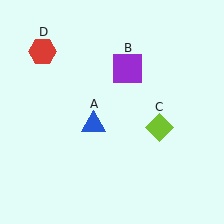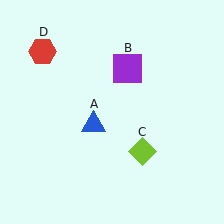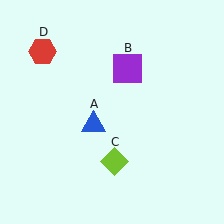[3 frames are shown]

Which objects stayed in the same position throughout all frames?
Blue triangle (object A) and purple square (object B) and red hexagon (object D) remained stationary.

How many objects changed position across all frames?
1 object changed position: lime diamond (object C).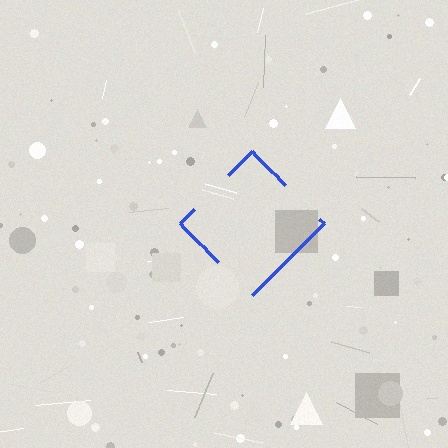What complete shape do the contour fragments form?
The contour fragments form a diamond.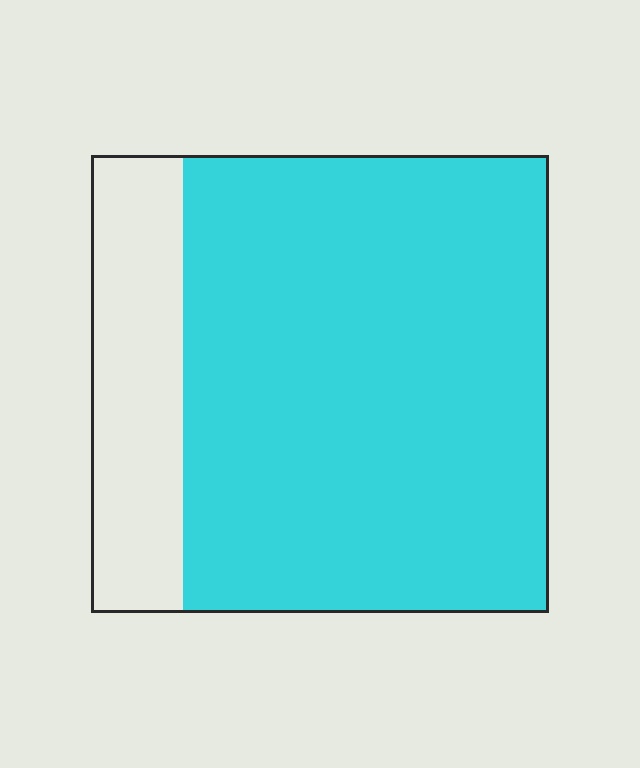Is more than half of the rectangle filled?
Yes.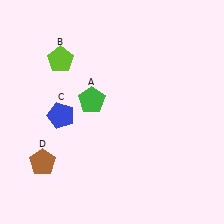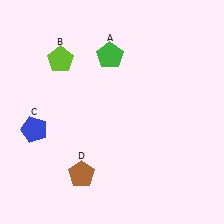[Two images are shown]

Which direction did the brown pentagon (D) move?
The brown pentagon (D) moved right.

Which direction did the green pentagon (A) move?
The green pentagon (A) moved up.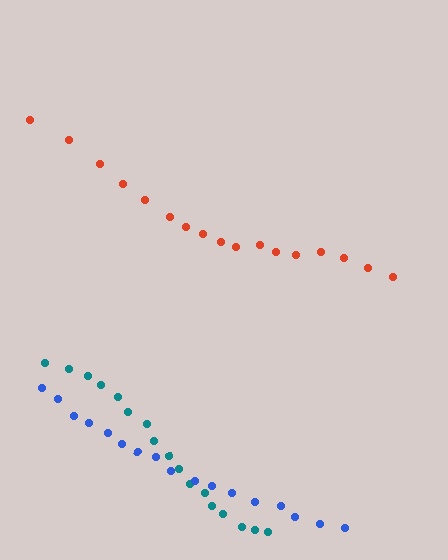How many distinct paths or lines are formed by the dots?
There are 3 distinct paths.